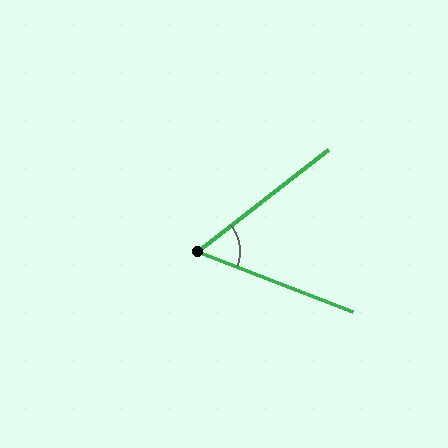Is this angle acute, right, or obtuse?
It is acute.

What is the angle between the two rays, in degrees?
Approximately 59 degrees.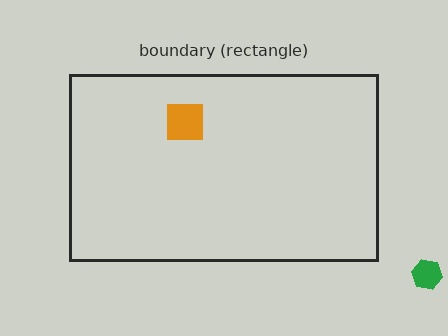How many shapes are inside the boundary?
1 inside, 1 outside.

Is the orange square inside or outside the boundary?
Inside.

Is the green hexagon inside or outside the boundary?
Outside.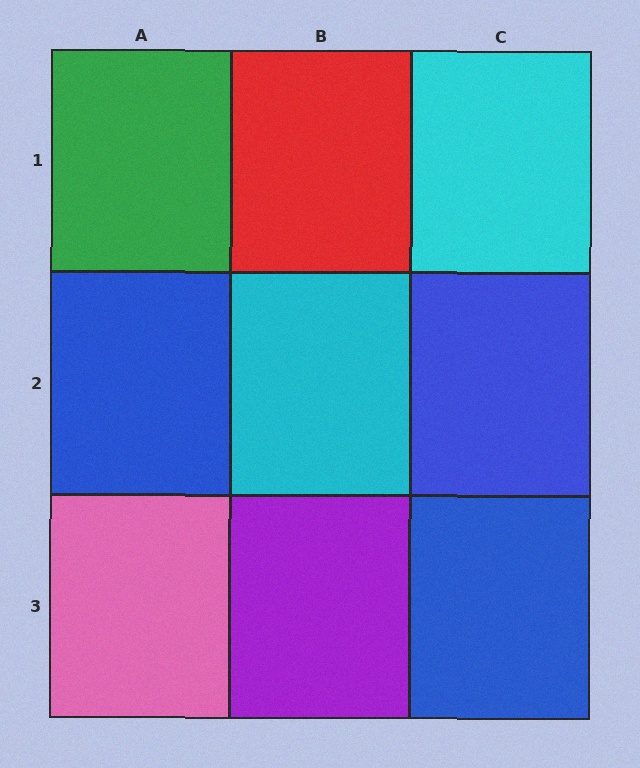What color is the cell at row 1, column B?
Red.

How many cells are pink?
1 cell is pink.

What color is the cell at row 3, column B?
Purple.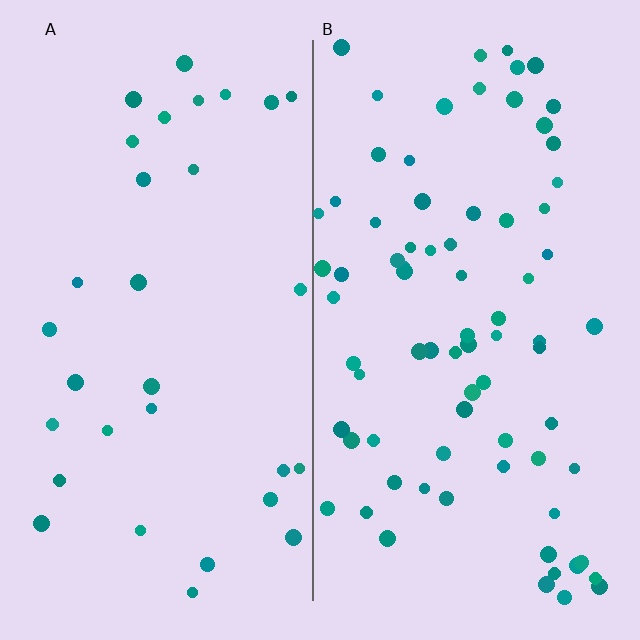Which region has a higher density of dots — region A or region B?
B (the right).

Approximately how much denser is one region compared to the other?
Approximately 2.5× — region B over region A.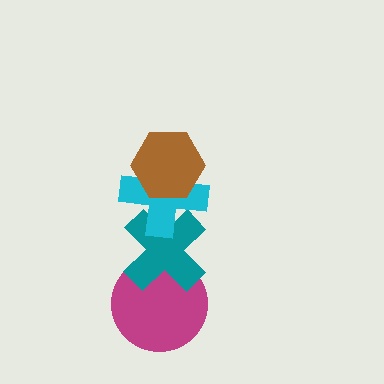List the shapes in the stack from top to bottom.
From top to bottom: the brown hexagon, the cyan cross, the teal cross, the magenta circle.